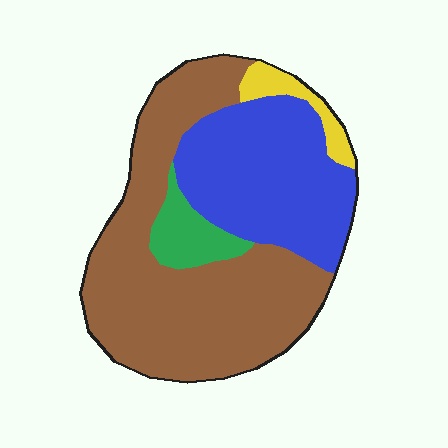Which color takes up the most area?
Brown, at roughly 55%.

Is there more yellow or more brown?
Brown.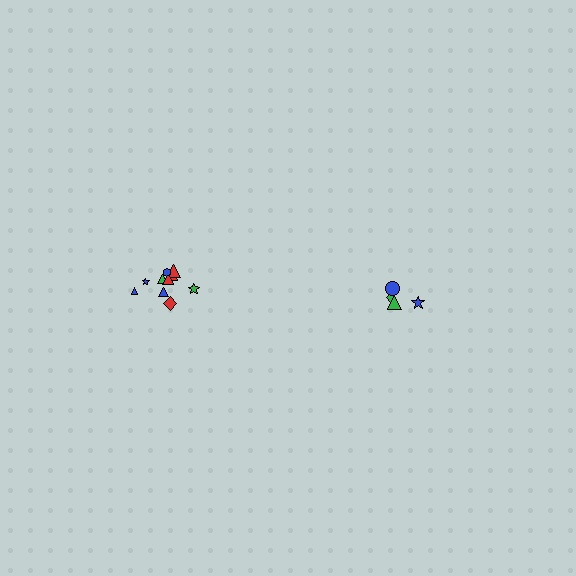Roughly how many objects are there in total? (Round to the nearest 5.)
Roughly 15 objects in total.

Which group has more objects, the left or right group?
The left group.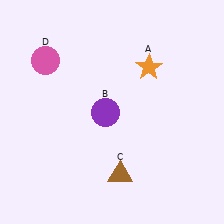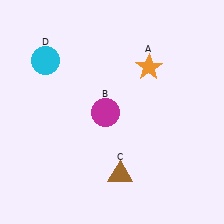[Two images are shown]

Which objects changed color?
B changed from purple to magenta. D changed from pink to cyan.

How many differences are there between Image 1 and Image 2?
There are 2 differences between the two images.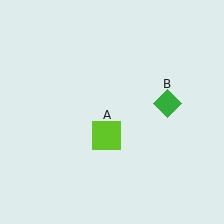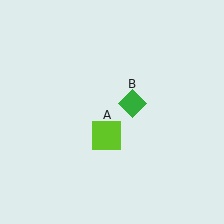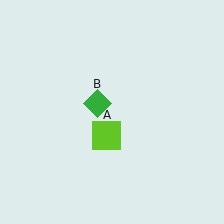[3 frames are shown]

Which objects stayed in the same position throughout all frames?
Lime square (object A) remained stationary.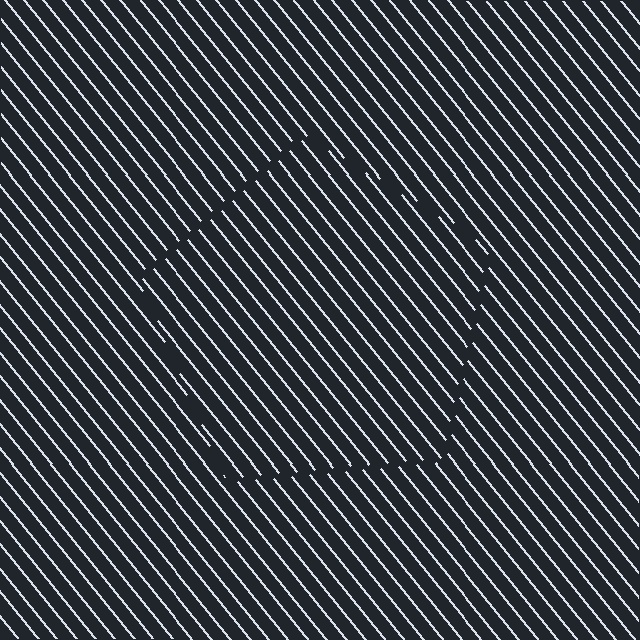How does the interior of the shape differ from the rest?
The interior of the shape contains the same grating, shifted by half a period — the contour is defined by the phase discontinuity where line-ends from the inner and outer gratings abut.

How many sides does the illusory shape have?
5 sides — the line-ends trace a pentagon.